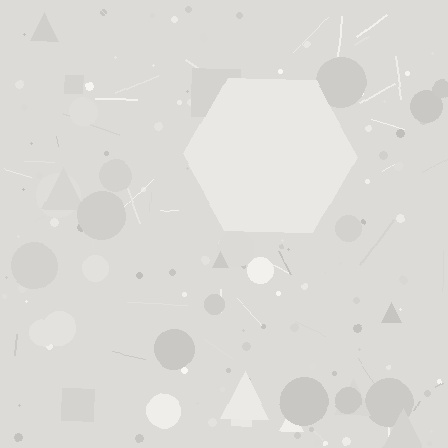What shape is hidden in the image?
A hexagon is hidden in the image.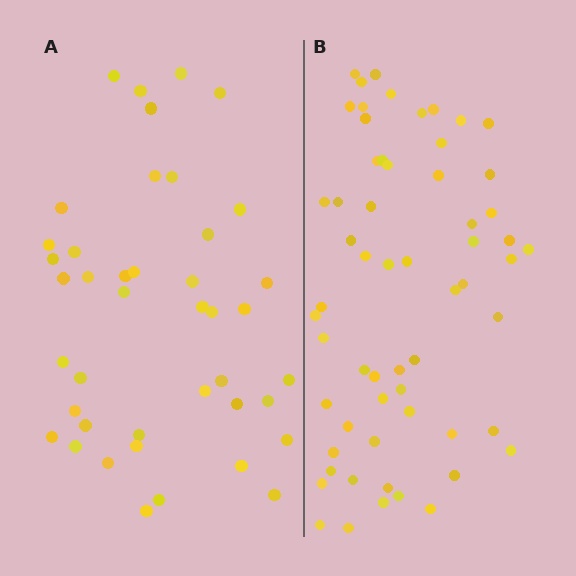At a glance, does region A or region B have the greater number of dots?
Region B (the right region) has more dots.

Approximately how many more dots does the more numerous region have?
Region B has approximately 20 more dots than region A.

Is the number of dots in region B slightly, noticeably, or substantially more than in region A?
Region B has noticeably more, but not dramatically so. The ratio is roughly 1.4 to 1.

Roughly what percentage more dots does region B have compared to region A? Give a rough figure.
About 45% more.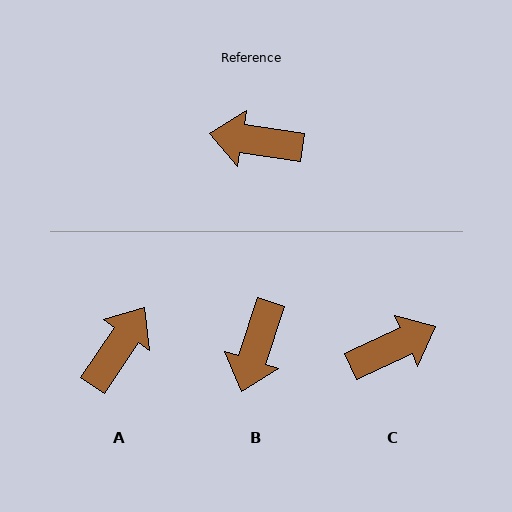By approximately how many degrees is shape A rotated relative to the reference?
Approximately 115 degrees clockwise.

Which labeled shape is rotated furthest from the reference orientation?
C, about 146 degrees away.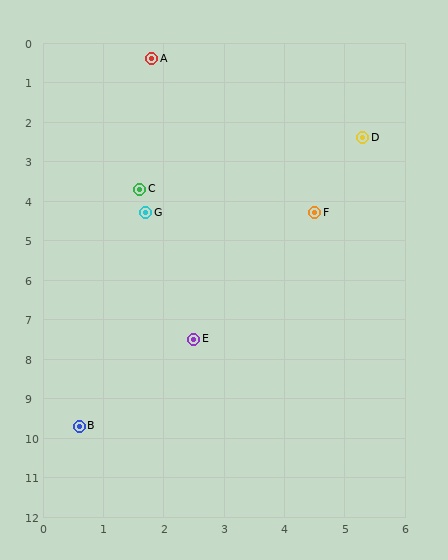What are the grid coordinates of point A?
Point A is at approximately (1.8, 0.4).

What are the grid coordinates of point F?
Point F is at approximately (4.5, 4.3).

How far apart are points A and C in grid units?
Points A and C are about 3.3 grid units apart.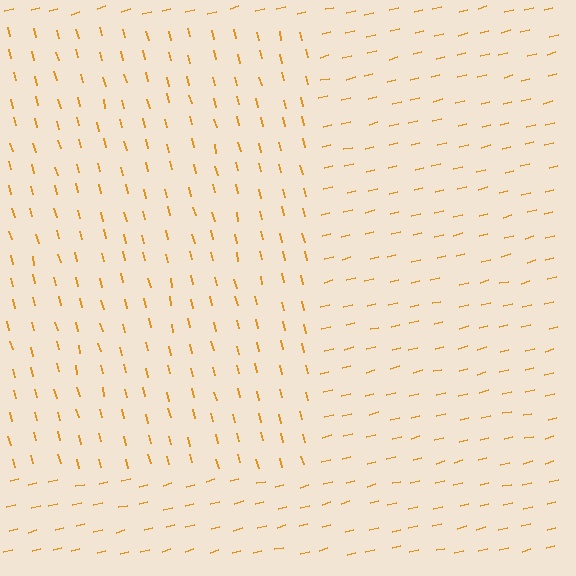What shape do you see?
I see a rectangle.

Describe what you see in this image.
The image is filled with small orange line segments. A rectangle region in the image has lines oriented differently from the surrounding lines, creating a visible texture boundary.